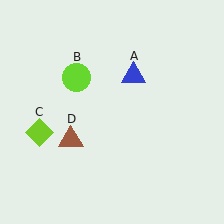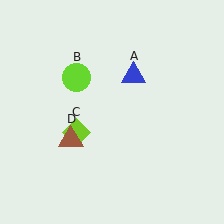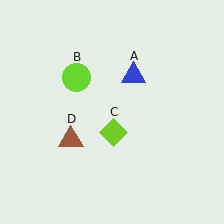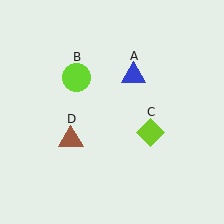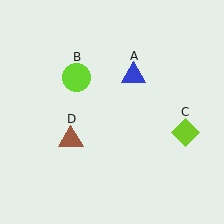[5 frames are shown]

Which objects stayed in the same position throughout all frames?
Blue triangle (object A) and lime circle (object B) and brown triangle (object D) remained stationary.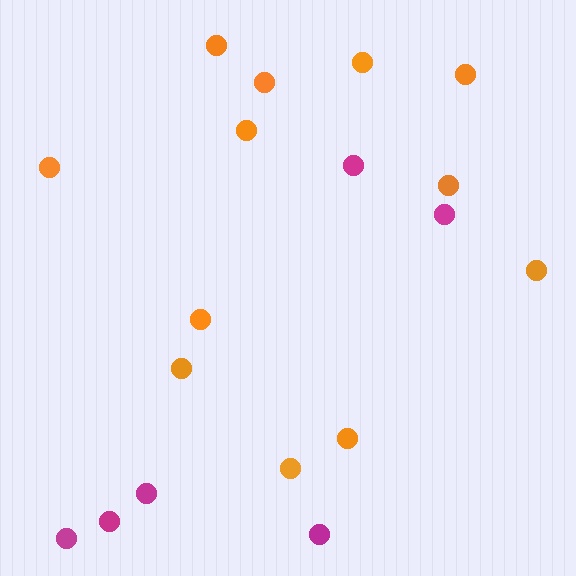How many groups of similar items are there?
There are 2 groups: one group of orange circles (12) and one group of magenta circles (6).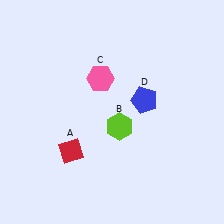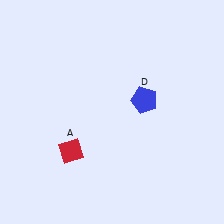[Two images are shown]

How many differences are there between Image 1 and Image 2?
There are 2 differences between the two images.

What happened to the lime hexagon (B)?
The lime hexagon (B) was removed in Image 2. It was in the bottom-right area of Image 1.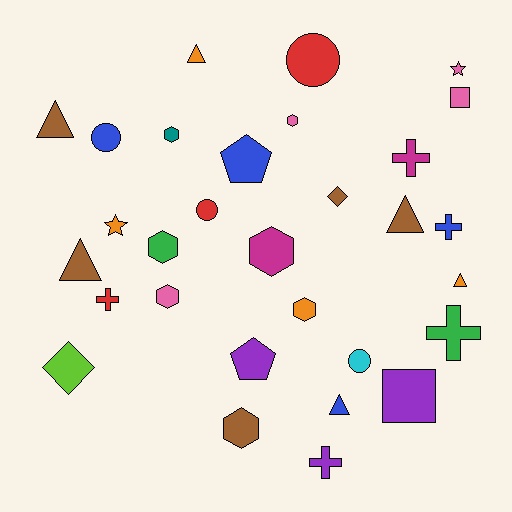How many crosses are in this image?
There are 5 crosses.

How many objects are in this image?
There are 30 objects.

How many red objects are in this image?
There are 3 red objects.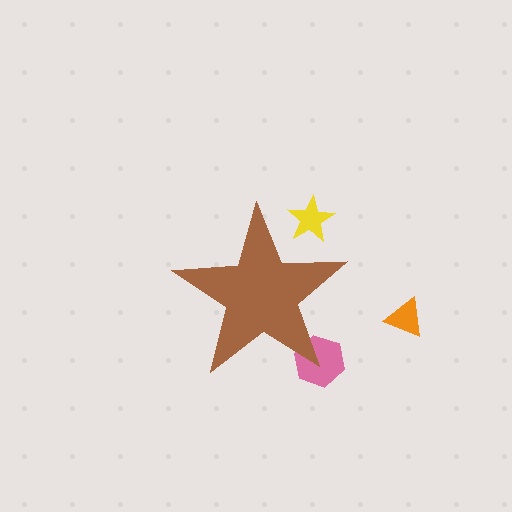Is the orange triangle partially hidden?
No, the orange triangle is fully visible.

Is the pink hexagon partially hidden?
Yes, the pink hexagon is partially hidden behind the brown star.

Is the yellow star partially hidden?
Yes, the yellow star is partially hidden behind the brown star.